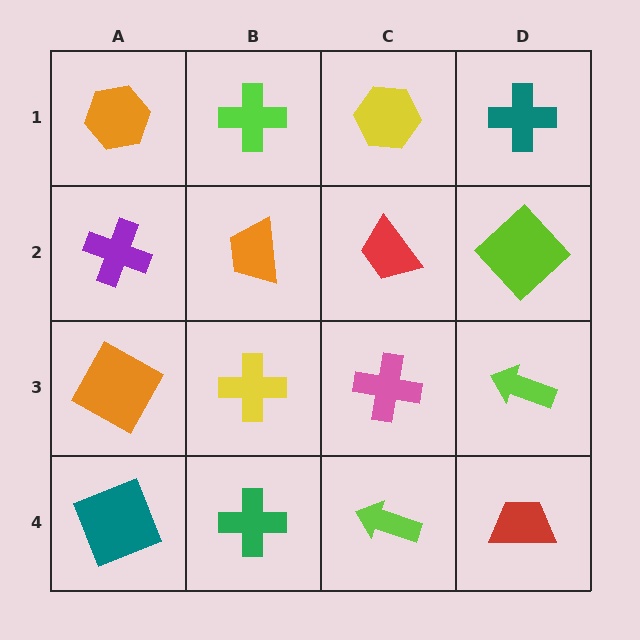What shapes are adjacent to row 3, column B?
An orange trapezoid (row 2, column B), a green cross (row 4, column B), an orange square (row 3, column A), a pink cross (row 3, column C).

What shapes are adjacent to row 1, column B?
An orange trapezoid (row 2, column B), an orange hexagon (row 1, column A), a yellow hexagon (row 1, column C).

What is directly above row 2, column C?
A yellow hexagon.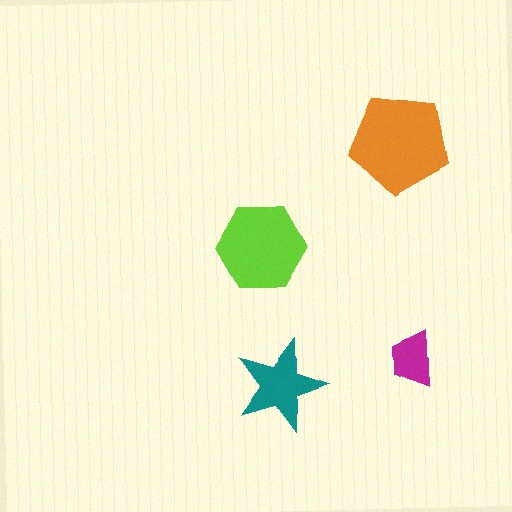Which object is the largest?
The orange pentagon.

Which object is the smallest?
The magenta trapezoid.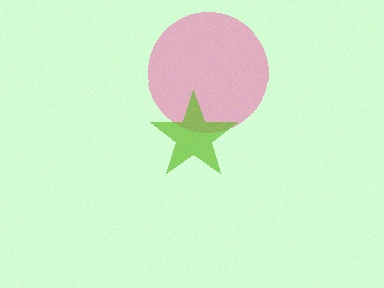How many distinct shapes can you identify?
There are 2 distinct shapes: a pink circle, a lime star.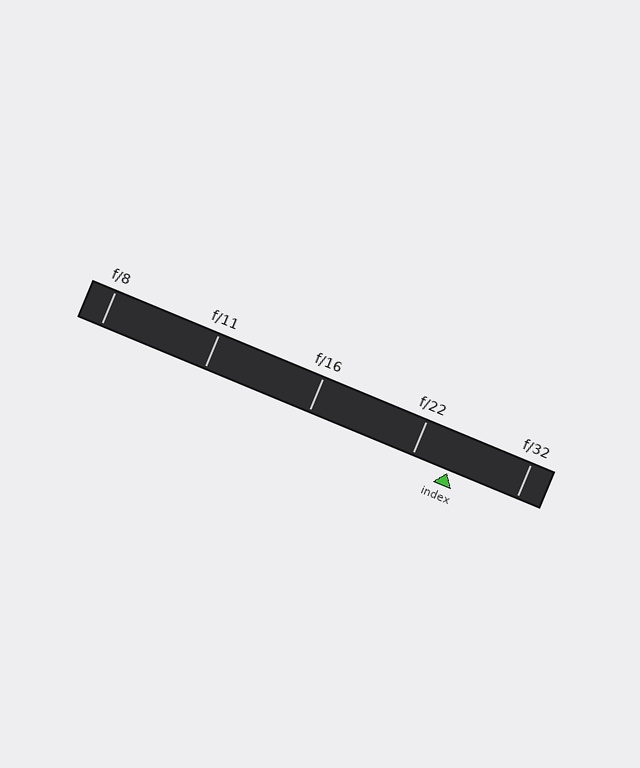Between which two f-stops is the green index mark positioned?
The index mark is between f/22 and f/32.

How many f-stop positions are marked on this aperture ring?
There are 5 f-stop positions marked.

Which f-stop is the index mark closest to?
The index mark is closest to f/22.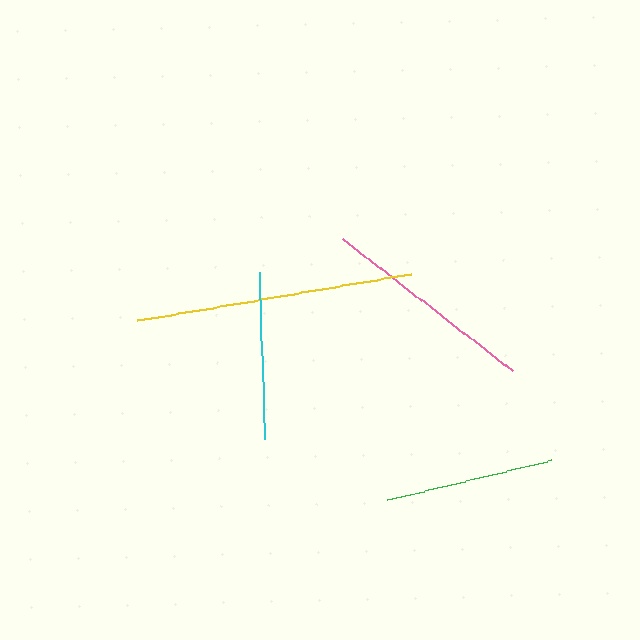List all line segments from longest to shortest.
From longest to shortest: yellow, pink, green, cyan.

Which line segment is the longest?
The yellow line is the longest at approximately 277 pixels.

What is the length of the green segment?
The green segment is approximately 169 pixels long.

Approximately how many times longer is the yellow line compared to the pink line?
The yellow line is approximately 1.3 times the length of the pink line.